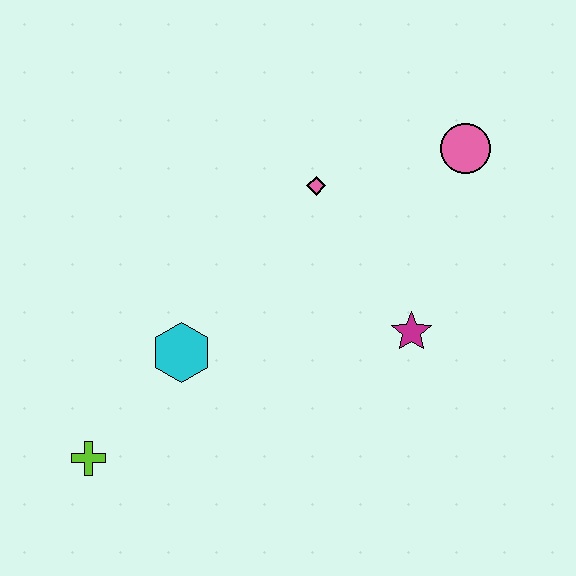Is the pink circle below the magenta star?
No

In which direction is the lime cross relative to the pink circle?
The lime cross is to the left of the pink circle.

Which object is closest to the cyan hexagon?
The lime cross is closest to the cyan hexagon.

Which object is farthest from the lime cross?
The pink circle is farthest from the lime cross.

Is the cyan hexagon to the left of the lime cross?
No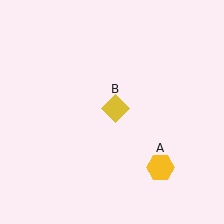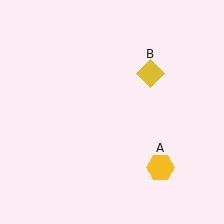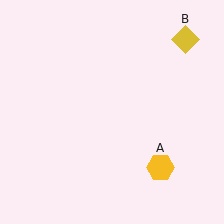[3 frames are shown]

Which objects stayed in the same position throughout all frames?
Yellow hexagon (object A) remained stationary.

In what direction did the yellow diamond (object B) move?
The yellow diamond (object B) moved up and to the right.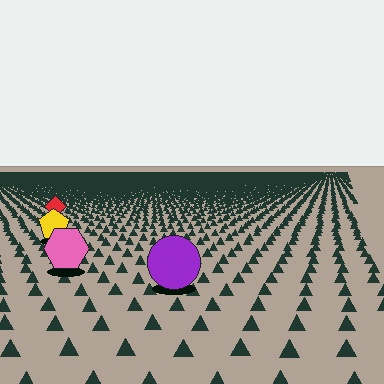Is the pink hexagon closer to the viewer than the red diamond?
Yes. The pink hexagon is closer — you can tell from the texture gradient: the ground texture is coarser near it.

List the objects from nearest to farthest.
From nearest to farthest: the purple circle, the pink hexagon, the yellow pentagon, the red diamond.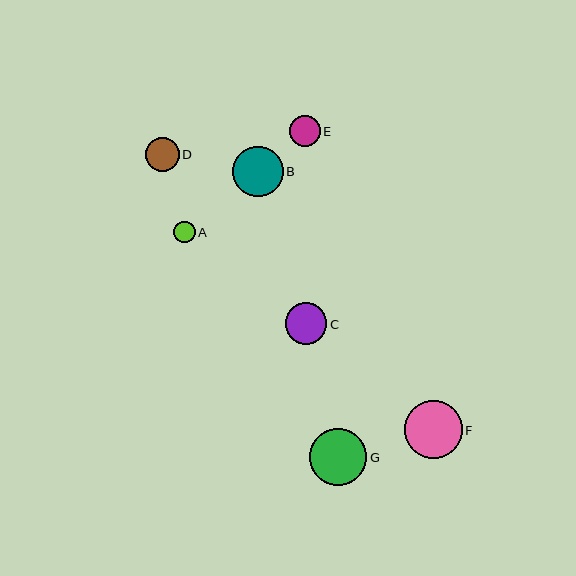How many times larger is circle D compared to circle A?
Circle D is approximately 1.6 times the size of circle A.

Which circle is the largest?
Circle F is the largest with a size of approximately 58 pixels.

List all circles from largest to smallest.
From largest to smallest: F, G, B, C, D, E, A.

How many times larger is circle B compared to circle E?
Circle B is approximately 1.6 times the size of circle E.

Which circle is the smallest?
Circle A is the smallest with a size of approximately 21 pixels.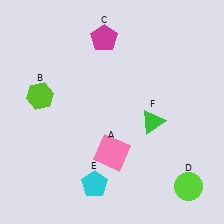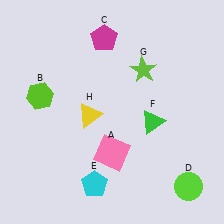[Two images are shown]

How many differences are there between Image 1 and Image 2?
There are 2 differences between the two images.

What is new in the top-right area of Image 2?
A lime star (G) was added in the top-right area of Image 2.